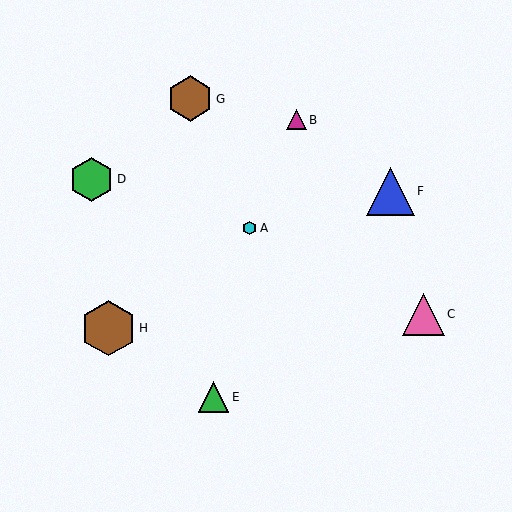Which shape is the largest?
The brown hexagon (labeled H) is the largest.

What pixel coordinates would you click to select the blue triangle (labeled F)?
Click at (390, 191) to select the blue triangle F.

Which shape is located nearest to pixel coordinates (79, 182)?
The green hexagon (labeled D) at (92, 179) is nearest to that location.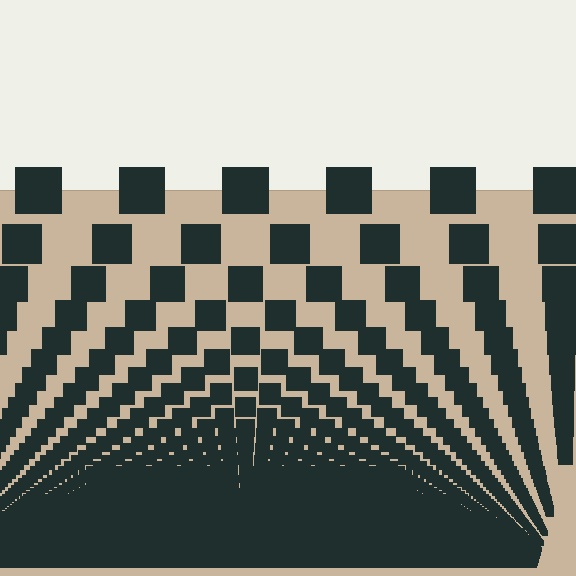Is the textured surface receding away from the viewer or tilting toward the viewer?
The surface appears to tilt toward the viewer. Texture elements get larger and sparser toward the top.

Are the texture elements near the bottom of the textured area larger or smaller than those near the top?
Smaller. The gradient is inverted — elements near the bottom are smaller and denser.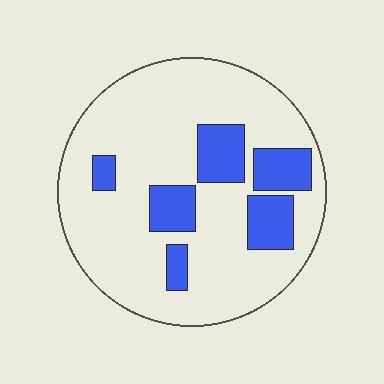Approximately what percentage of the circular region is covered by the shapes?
Approximately 20%.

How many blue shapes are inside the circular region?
6.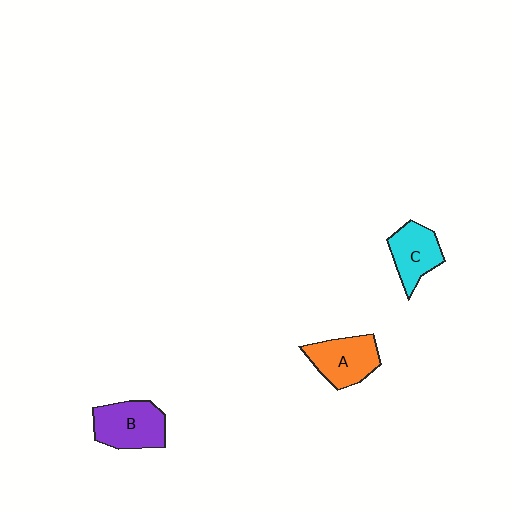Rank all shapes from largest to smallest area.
From largest to smallest: B (purple), A (orange), C (cyan).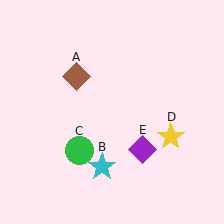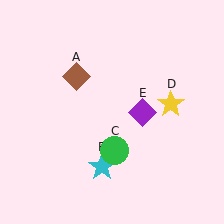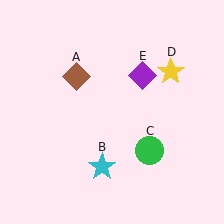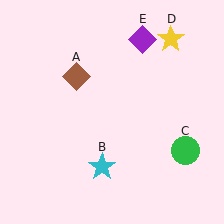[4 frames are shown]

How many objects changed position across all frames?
3 objects changed position: green circle (object C), yellow star (object D), purple diamond (object E).